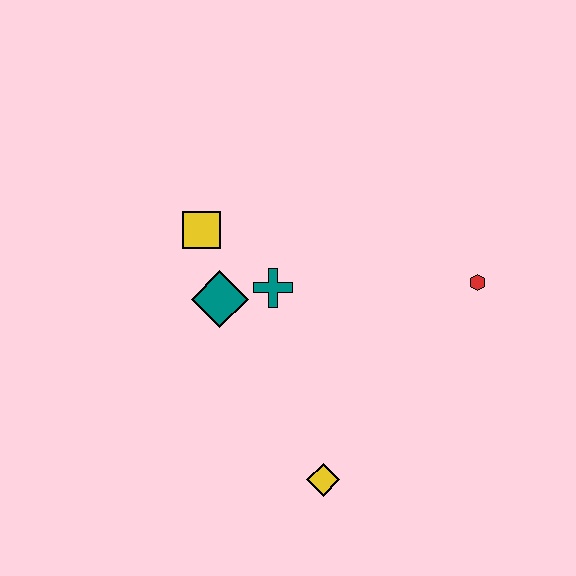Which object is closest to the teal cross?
The teal diamond is closest to the teal cross.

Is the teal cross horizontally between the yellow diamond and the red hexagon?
No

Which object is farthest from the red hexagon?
The yellow square is farthest from the red hexagon.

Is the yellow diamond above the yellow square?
No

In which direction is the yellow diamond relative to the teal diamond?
The yellow diamond is below the teal diamond.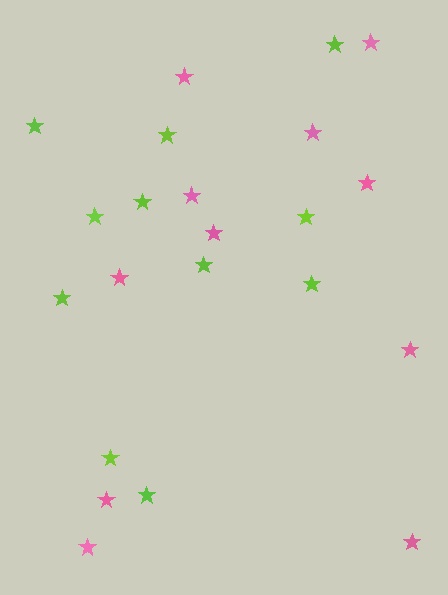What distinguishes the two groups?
There are 2 groups: one group of lime stars (11) and one group of pink stars (11).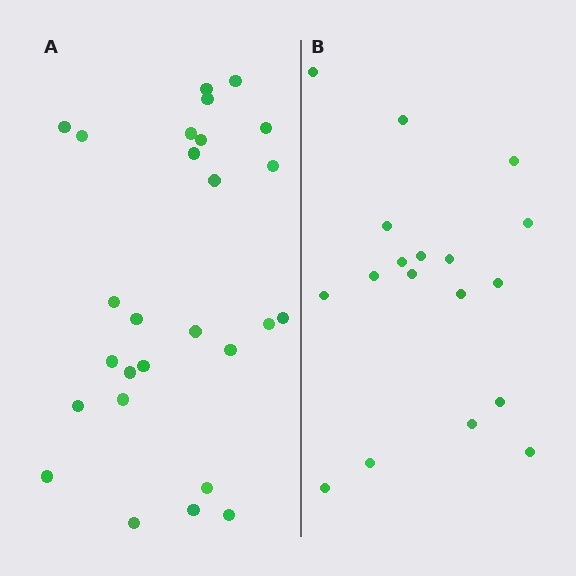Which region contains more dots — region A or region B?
Region A (the left region) has more dots.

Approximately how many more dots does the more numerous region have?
Region A has roughly 8 or so more dots than region B.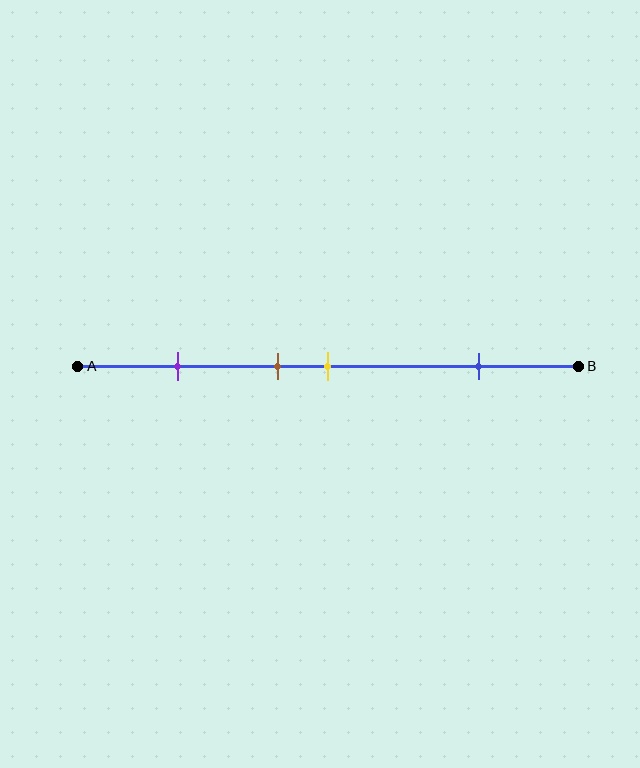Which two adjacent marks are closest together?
The brown and yellow marks are the closest adjacent pair.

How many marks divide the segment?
There are 4 marks dividing the segment.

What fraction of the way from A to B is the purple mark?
The purple mark is approximately 20% (0.2) of the way from A to B.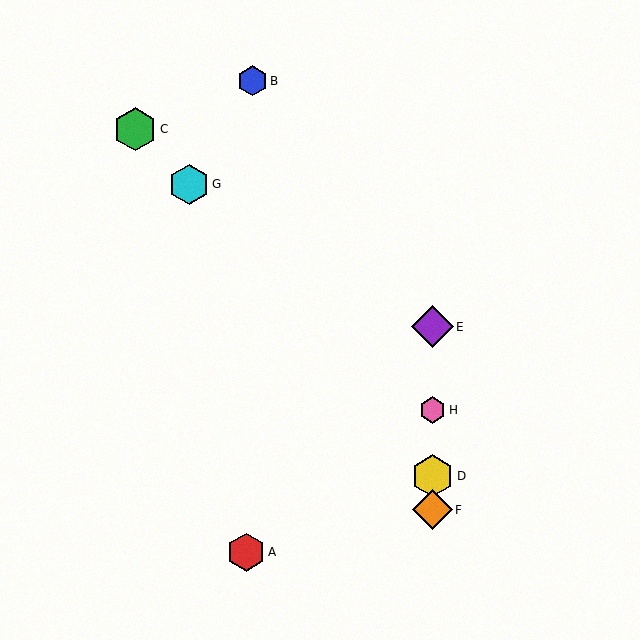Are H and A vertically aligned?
No, H is at x≈433 and A is at x≈246.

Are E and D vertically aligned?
Yes, both are at x≈433.